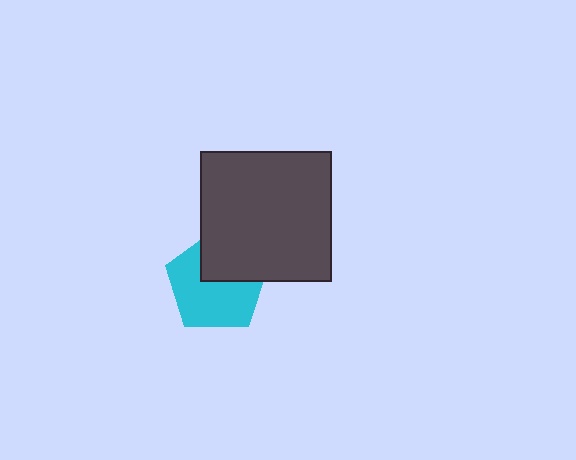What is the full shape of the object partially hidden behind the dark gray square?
The partially hidden object is a cyan pentagon.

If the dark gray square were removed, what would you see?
You would see the complete cyan pentagon.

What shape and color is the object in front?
The object in front is a dark gray square.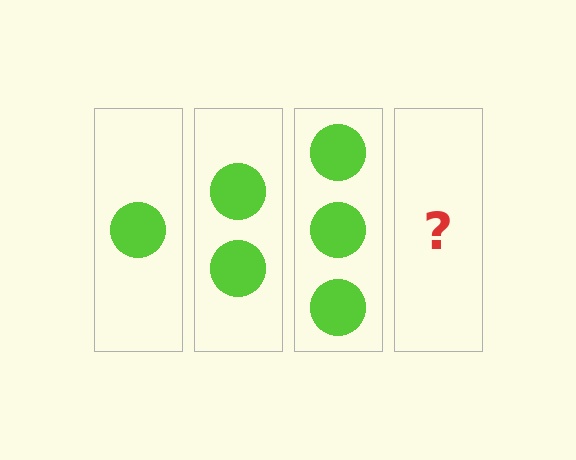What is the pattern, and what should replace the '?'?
The pattern is that each step adds one more circle. The '?' should be 4 circles.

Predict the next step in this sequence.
The next step is 4 circles.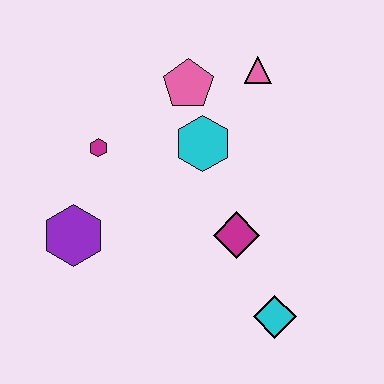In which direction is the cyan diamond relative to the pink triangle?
The cyan diamond is below the pink triangle.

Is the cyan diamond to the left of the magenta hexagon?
No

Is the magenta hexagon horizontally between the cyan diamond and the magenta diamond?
No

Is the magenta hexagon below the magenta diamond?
No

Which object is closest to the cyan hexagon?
The pink pentagon is closest to the cyan hexagon.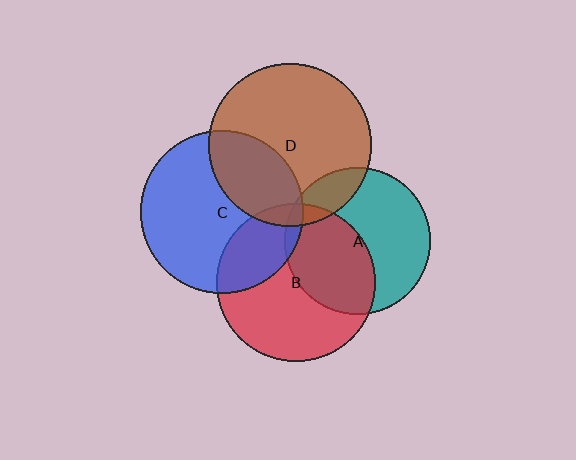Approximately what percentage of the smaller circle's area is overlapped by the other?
Approximately 5%.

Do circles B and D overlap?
Yes.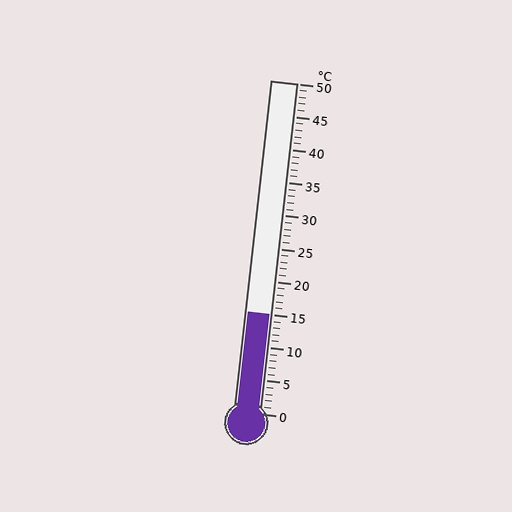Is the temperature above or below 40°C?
The temperature is below 40°C.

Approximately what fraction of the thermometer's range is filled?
The thermometer is filled to approximately 30% of its range.